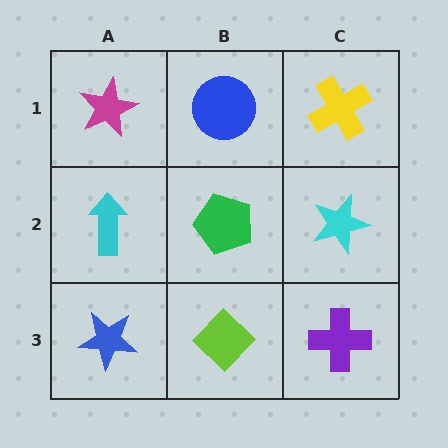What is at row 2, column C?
A cyan star.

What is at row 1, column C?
A yellow cross.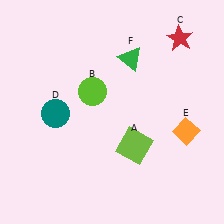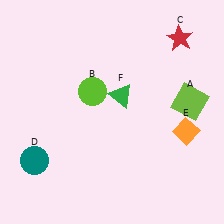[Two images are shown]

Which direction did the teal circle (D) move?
The teal circle (D) moved down.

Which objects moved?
The objects that moved are: the lime square (A), the teal circle (D), the green triangle (F).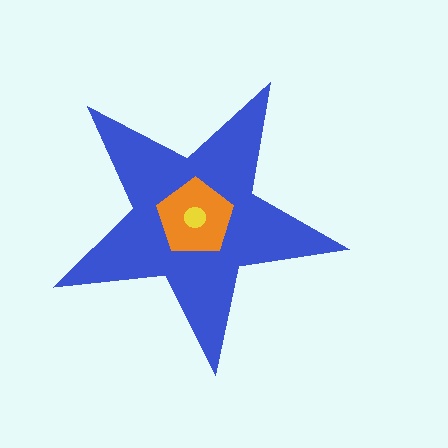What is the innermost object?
The yellow circle.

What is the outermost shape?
The blue star.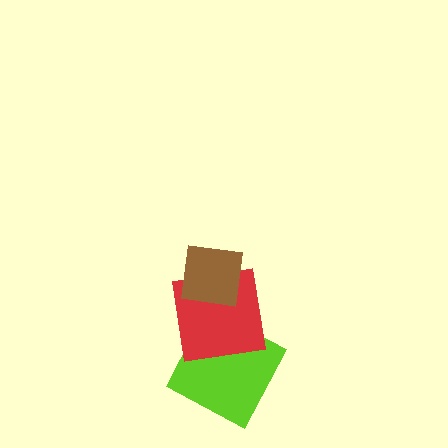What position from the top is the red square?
The red square is 2nd from the top.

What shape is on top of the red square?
The brown square is on top of the red square.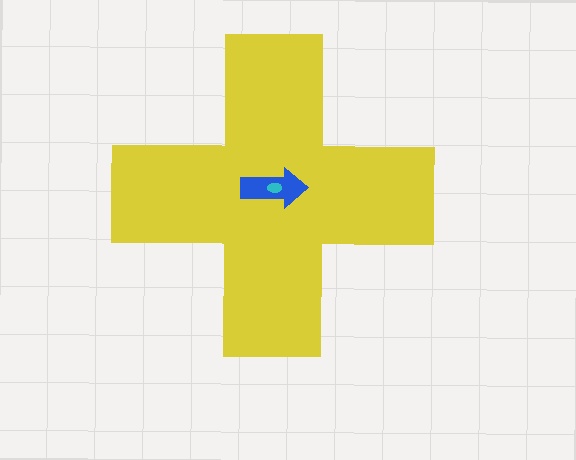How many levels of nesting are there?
3.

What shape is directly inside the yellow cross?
The blue arrow.